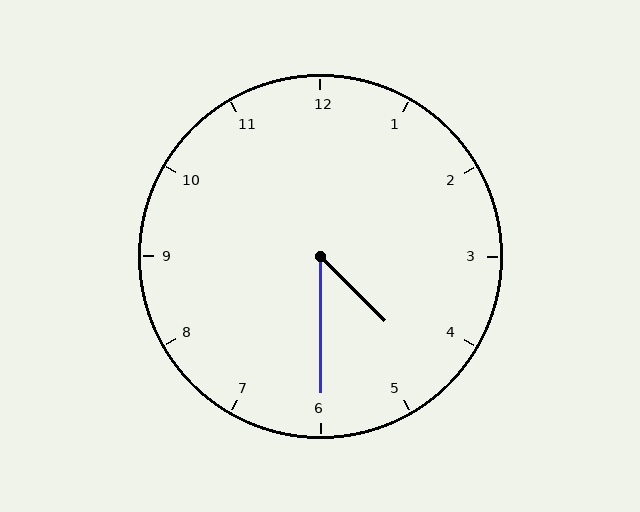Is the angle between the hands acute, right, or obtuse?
It is acute.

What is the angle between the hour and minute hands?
Approximately 45 degrees.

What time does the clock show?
4:30.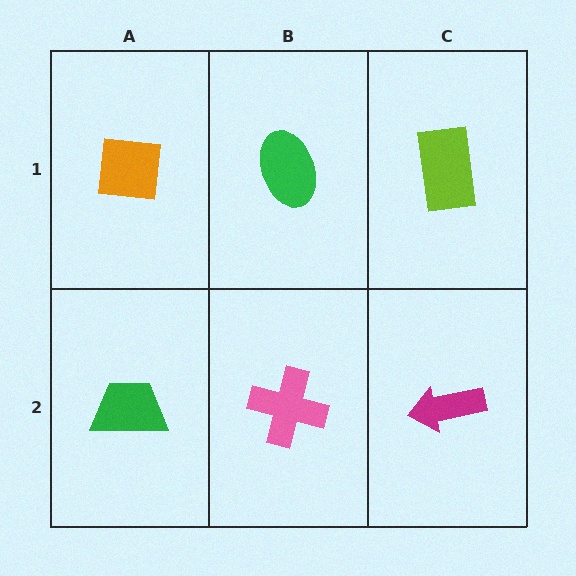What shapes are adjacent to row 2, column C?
A lime rectangle (row 1, column C), a pink cross (row 2, column B).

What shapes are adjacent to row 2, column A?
An orange square (row 1, column A), a pink cross (row 2, column B).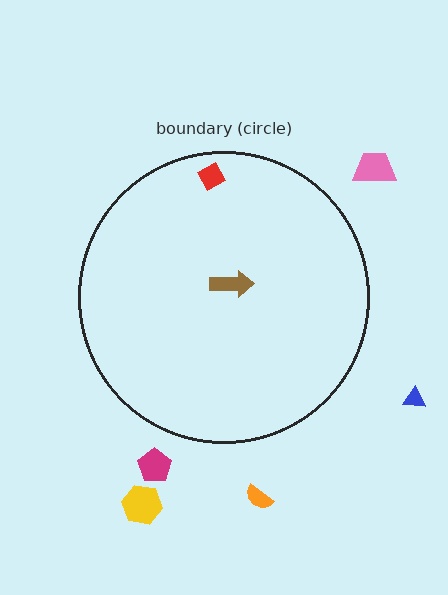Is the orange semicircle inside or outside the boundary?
Outside.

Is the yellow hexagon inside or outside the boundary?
Outside.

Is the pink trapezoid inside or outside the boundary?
Outside.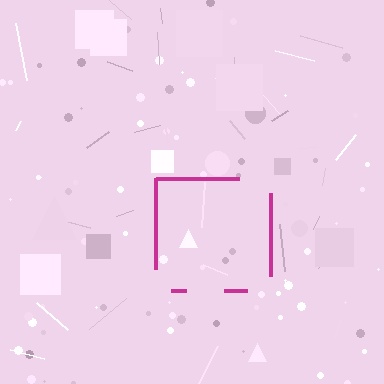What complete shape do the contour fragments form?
The contour fragments form a square.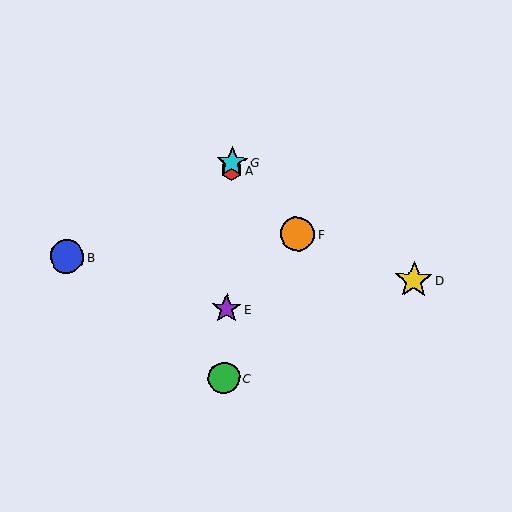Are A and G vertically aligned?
Yes, both are at x≈232.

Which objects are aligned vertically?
Objects A, C, E, G are aligned vertically.